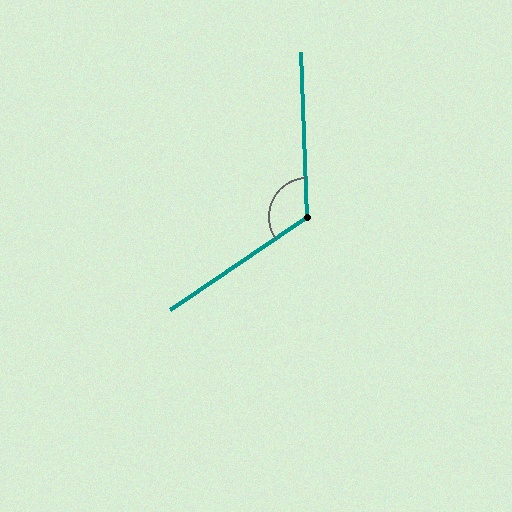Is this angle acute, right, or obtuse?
It is obtuse.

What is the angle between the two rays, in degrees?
Approximately 122 degrees.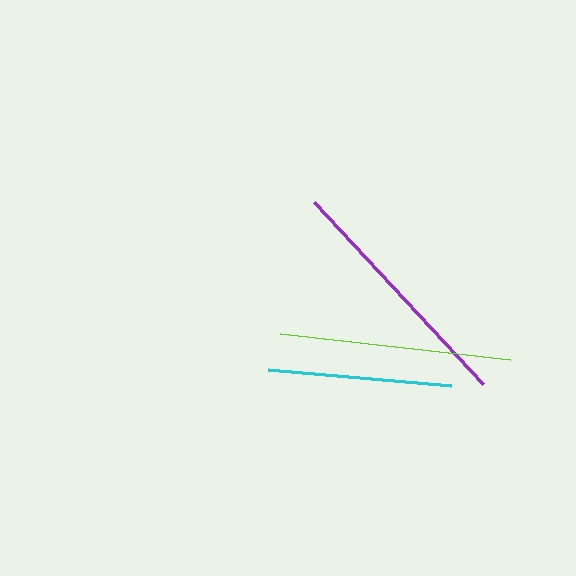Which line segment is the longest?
The purple line is the longest at approximately 249 pixels.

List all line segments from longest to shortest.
From longest to shortest: purple, lime, cyan.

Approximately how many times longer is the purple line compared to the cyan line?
The purple line is approximately 1.4 times the length of the cyan line.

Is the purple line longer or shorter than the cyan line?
The purple line is longer than the cyan line.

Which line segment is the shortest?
The cyan line is the shortest at approximately 183 pixels.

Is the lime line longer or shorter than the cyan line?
The lime line is longer than the cyan line.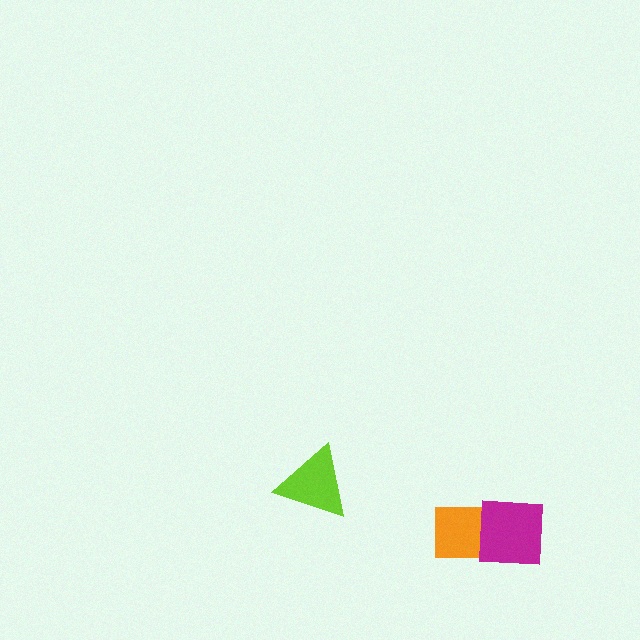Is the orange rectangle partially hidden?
Yes, it is partially covered by another shape.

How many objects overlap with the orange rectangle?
1 object overlaps with the orange rectangle.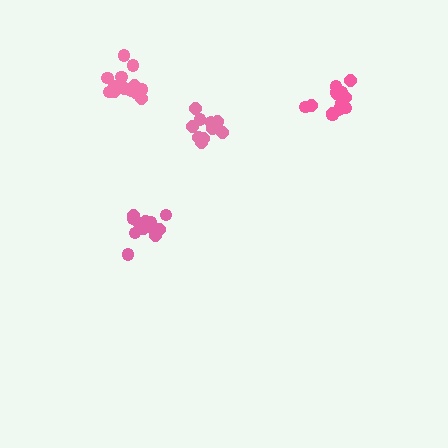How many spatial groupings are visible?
There are 4 spatial groupings.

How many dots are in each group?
Group 1: 14 dots, Group 2: 13 dots, Group 3: 11 dots, Group 4: 15 dots (53 total).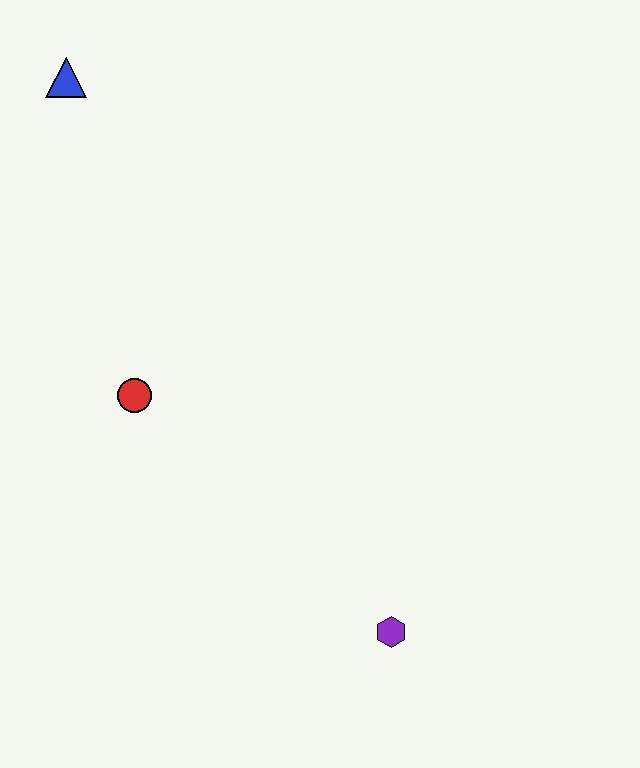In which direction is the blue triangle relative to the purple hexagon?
The blue triangle is above the purple hexagon.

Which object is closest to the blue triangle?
The red circle is closest to the blue triangle.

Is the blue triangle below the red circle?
No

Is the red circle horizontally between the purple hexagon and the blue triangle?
Yes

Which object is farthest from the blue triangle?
The purple hexagon is farthest from the blue triangle.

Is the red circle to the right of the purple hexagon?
No